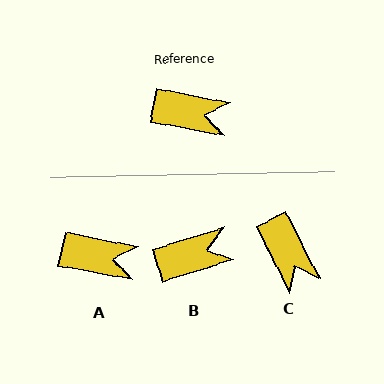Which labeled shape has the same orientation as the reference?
A.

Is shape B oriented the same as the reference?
No, it is off by about 29 degrees.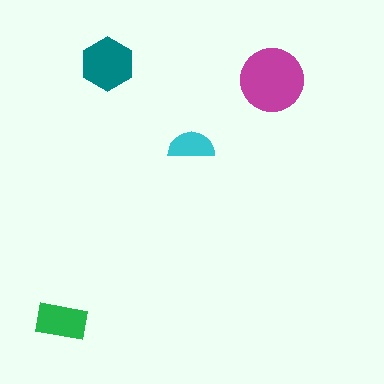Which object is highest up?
The teal hexagon is topmost.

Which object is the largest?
The magenta circle.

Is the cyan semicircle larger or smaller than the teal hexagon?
Smaller.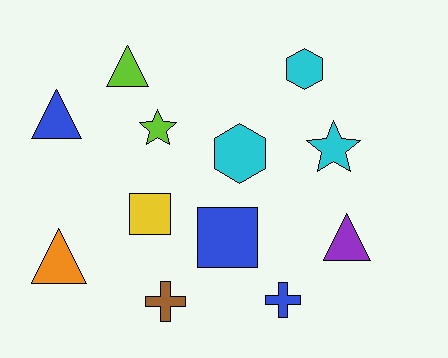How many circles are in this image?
There are no circles.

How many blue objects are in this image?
There are 3 blue objects.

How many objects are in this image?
There are 12 objects.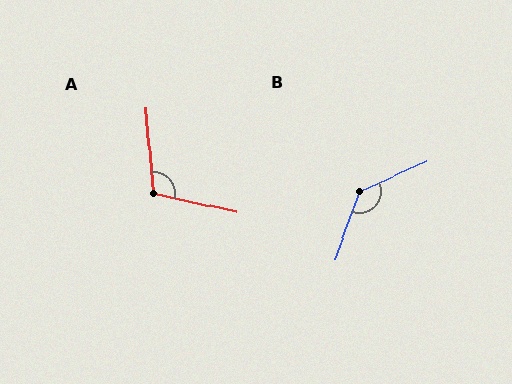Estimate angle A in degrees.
Approximately 108 degrees.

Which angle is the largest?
B, at approximately 134 degrees.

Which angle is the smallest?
A, at approximately 108 degrees.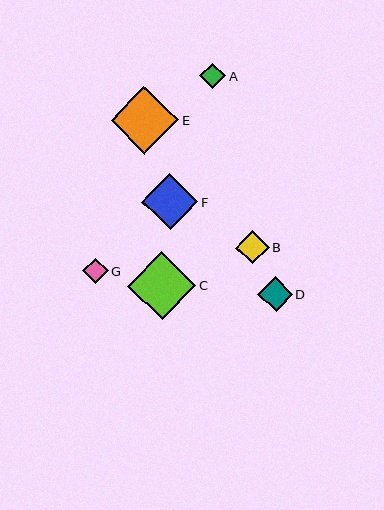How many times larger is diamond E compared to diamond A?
Diamond E is approximately 2.6 times the size of diamond A.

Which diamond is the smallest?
Diamond G is the smallest with a size of approximately 26 pixels.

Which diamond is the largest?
Diamond C is the largest with a size of approximately 68 pixels.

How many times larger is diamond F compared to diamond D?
Diamond F is approximately 1.6 times the size of diamond D.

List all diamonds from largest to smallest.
From largest to smallest: C, E, F, D, B, A, G.